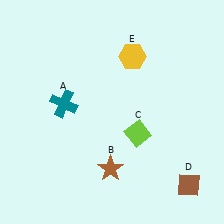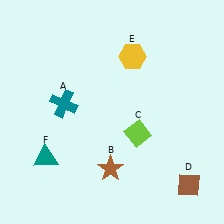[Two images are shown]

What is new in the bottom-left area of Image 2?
A teal triangle (F) was added in the bottom-left area of Image 2.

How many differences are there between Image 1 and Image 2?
There is 1 difference between the two images.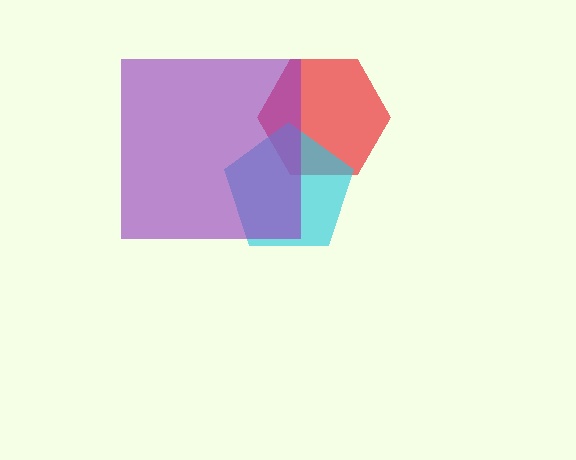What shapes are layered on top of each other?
The layered shapes are: a red hexagon, a cyan pentagon, a purple square.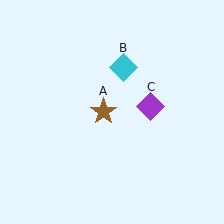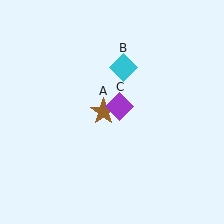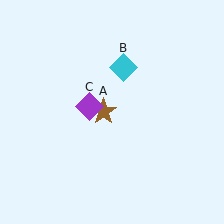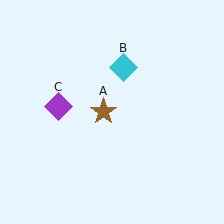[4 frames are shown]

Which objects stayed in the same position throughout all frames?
Brown star (object A) and cyan diamond (object B) remained stationary.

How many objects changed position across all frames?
1 object changed position: purple diamond (object C).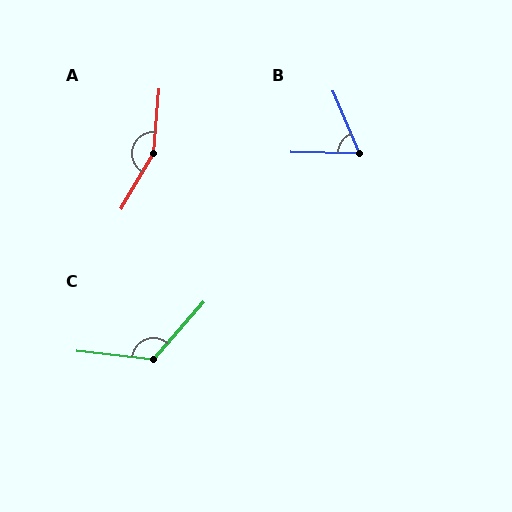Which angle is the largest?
A, at approximately 154 degrees.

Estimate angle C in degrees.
Approximately 125 degrees.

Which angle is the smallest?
B, at approximately 65 degrees.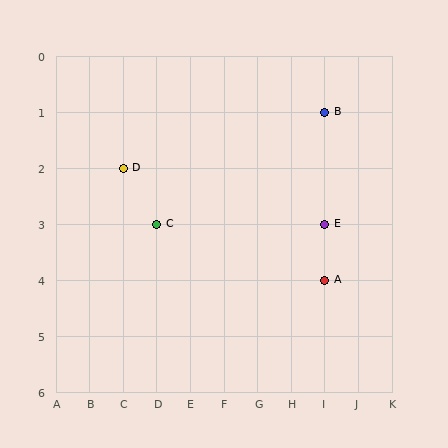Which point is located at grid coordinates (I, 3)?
Point E is at (I, 3).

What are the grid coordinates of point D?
Point D is at grid coordinates (C, 2).